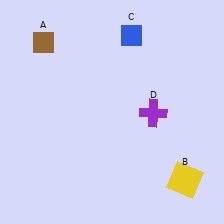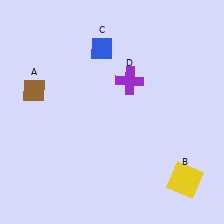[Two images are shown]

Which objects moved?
The objects that moved are: the brown diamond (A), the blue diamond (C), the purple cross (D).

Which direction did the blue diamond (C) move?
The blue diamond (C) moved left.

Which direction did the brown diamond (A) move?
The brown diamond (A) moved down.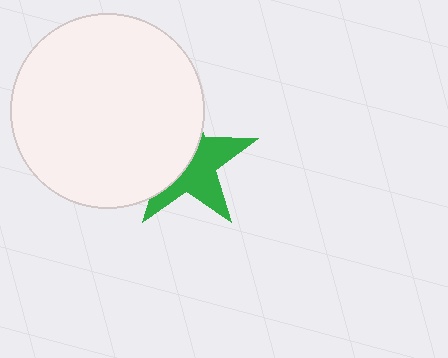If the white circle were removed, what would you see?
You would see the complete green star.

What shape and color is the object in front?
The object in front is a white circle.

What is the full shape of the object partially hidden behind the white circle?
The partially hidden object is a green star.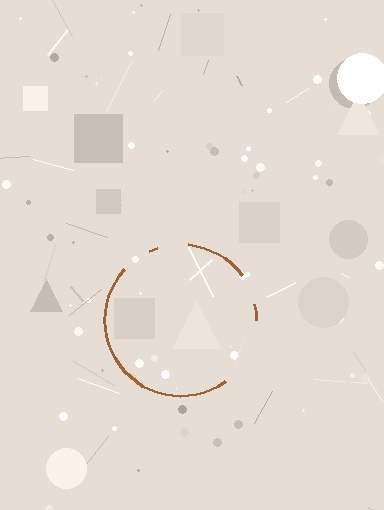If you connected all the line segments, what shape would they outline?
They would outline a circle.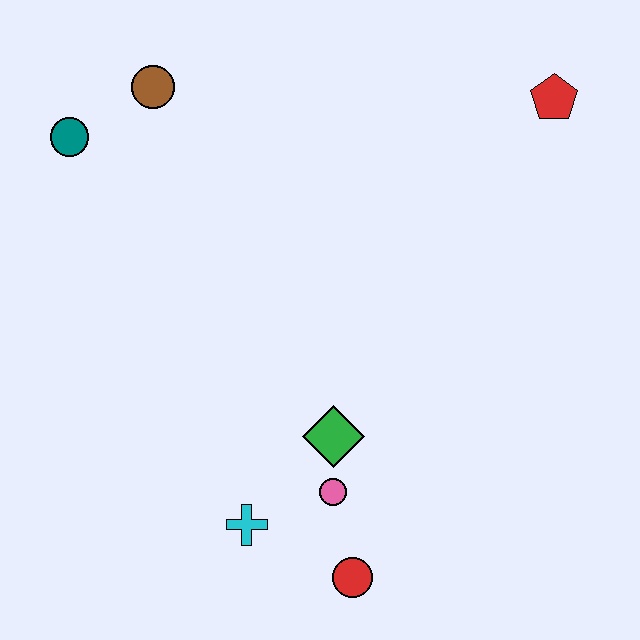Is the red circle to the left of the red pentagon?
Yes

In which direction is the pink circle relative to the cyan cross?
The pink circle is to the right of the cyan cross.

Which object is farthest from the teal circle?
The red circle is farthest from the teal circle.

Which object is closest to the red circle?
The pink circle is closest to the red circle.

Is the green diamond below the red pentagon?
Yes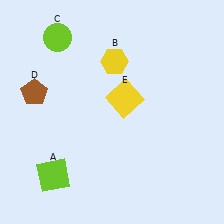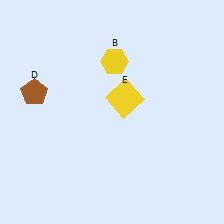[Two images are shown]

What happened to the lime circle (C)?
The lime circle (C) was removed in Image 2. It was in the top-left area of Image 1.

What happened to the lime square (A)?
The lime square (A) was removed in Image 2. It was in the bottom-left area of Image 1.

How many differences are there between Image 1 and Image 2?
There are 2 differences between the two images.